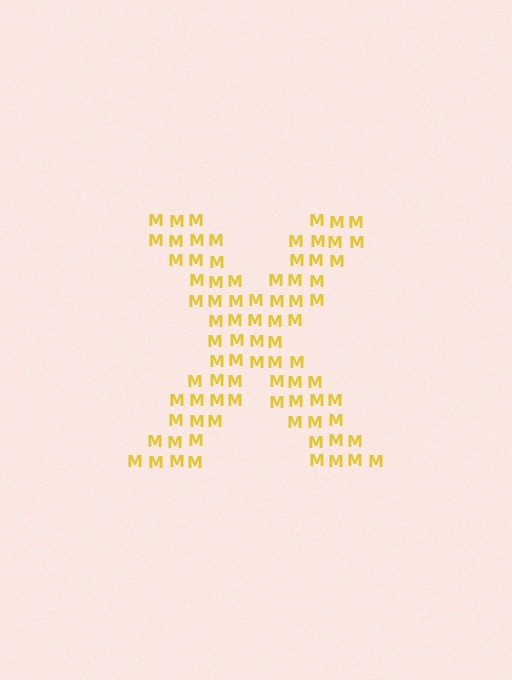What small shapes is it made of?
It is made of small letter M's.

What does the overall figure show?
The overall figure shows the letter X.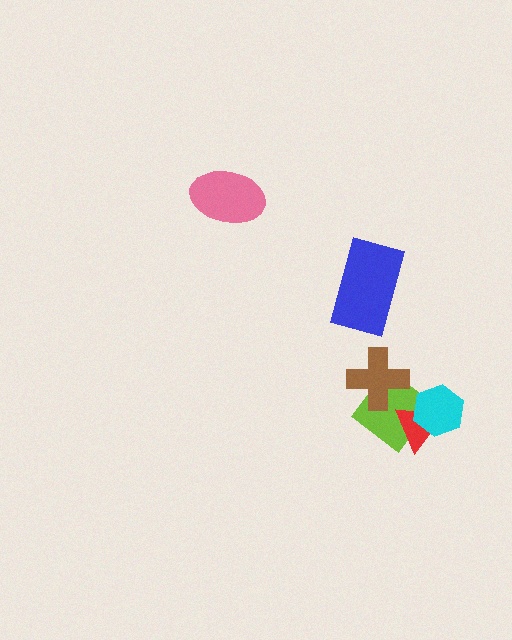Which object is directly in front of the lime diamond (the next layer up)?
The brown cross is directly in front of the lime diamond.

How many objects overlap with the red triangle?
2 objects overlap with the red triangle.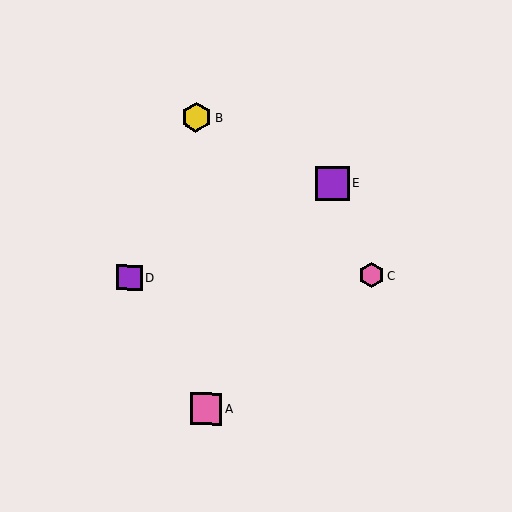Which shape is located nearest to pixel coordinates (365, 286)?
The pink hexagon (labeled C) at (371, 275) is nearest to that location.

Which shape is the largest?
The purple square (labeled E) is the largest.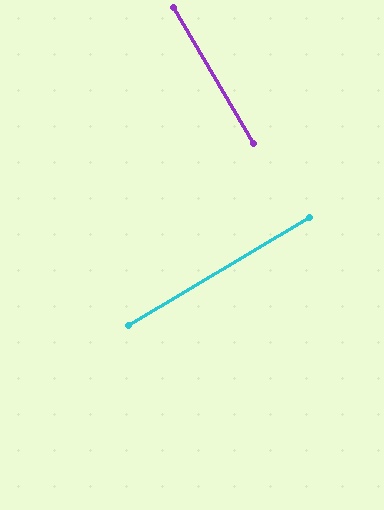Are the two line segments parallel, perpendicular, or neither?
Perpendicular — they meet at approximately 89°.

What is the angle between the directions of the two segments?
Approximately 89 degrees.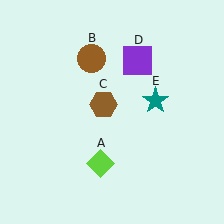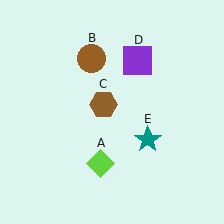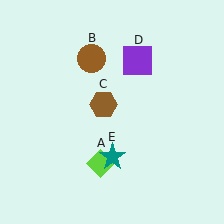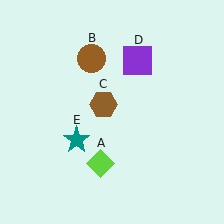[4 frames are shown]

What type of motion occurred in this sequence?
The teal star (object E) rotated clockwise around the center of the scene.